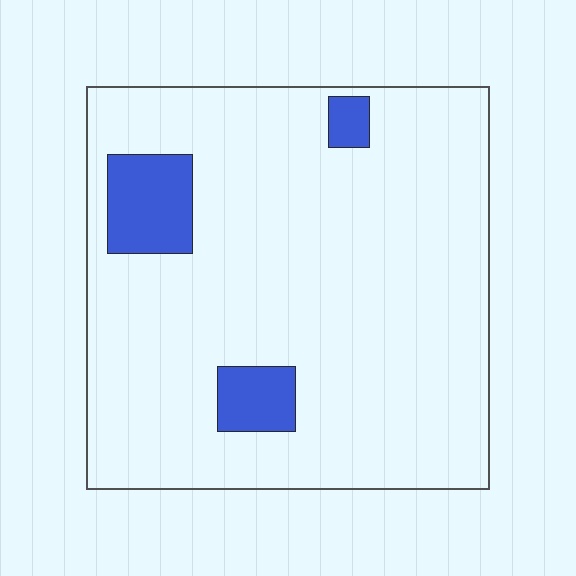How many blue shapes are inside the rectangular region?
3.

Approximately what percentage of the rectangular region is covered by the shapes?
Approximately 10%.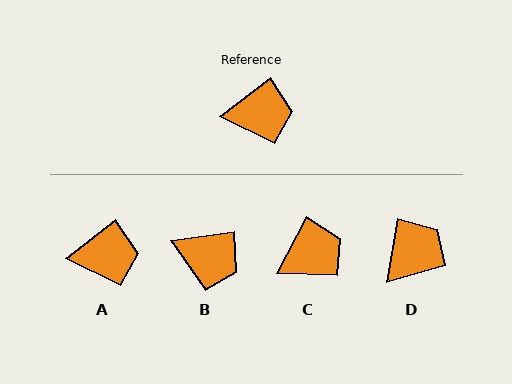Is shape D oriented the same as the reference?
No, it is off by about 42 degrees.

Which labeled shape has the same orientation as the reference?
A.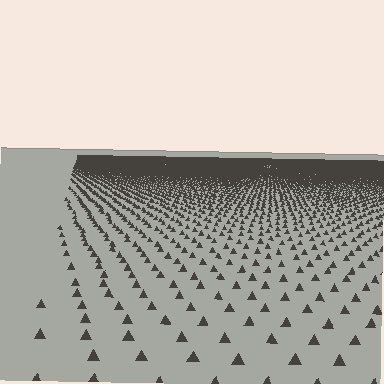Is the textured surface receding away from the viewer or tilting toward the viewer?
The surface is receding away from the viewer. Texture elements get smaller and denser toward the top.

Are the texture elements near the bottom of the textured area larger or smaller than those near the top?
Larger. Near the bottom, elements are closer to the viewer and appear at a bigger on-screen size.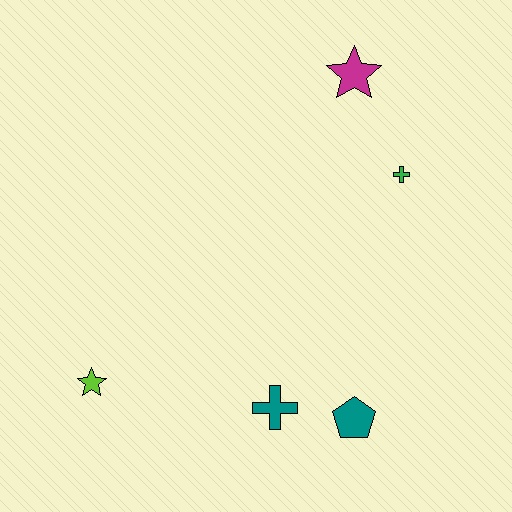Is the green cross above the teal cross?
Yes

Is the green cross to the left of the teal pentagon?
No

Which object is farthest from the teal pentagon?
The magenta star is farthest from the teal pentagon.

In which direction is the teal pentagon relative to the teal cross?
The teal pentagon is to the right of the teal cross.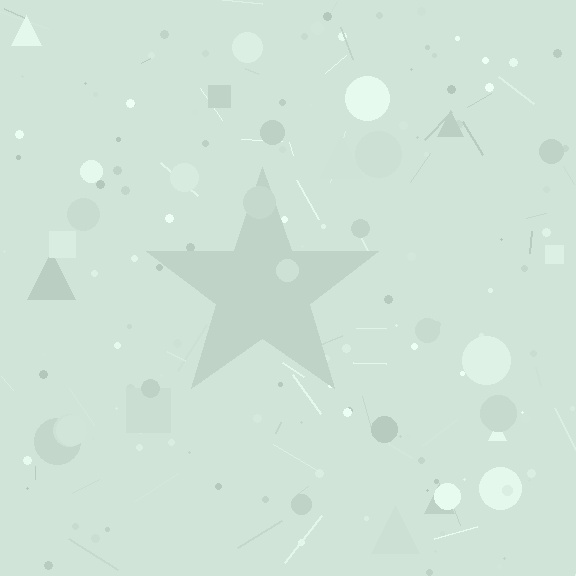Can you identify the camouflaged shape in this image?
The camouflaged shape is a star.